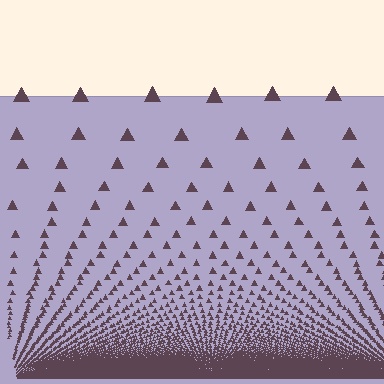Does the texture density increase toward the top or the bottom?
Density increases toward the bottom.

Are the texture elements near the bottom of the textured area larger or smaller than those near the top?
Smaller. The gradient is inverted — elements near the bottom are smaller and denser.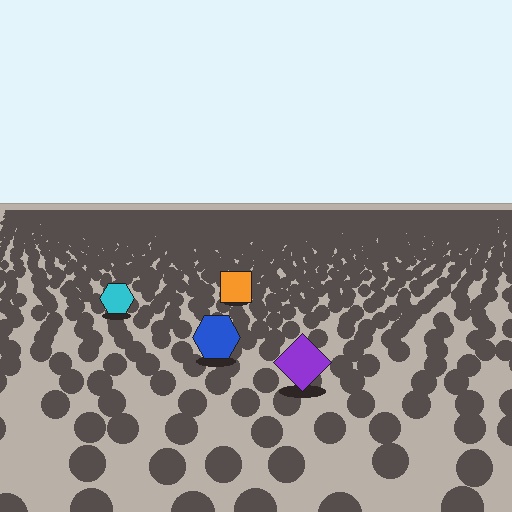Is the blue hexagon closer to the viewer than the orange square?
Yes. The blue hexagon is closer — you can tell from the texture gradient: the ground texture is coarser near it.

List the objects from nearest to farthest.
From nearest to farthest: the purple diamond, the blue hexagon, the cyan hexagon, the orange square.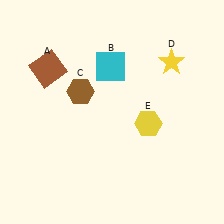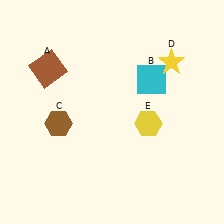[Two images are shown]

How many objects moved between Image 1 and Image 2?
2 objects moved between the two images.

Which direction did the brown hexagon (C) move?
The brown hexagon (C) moved down.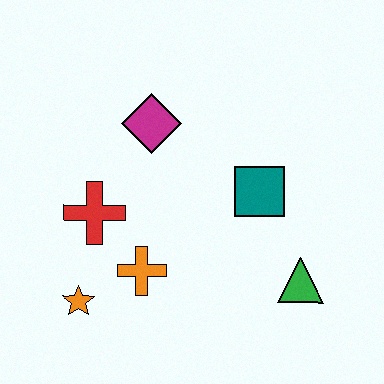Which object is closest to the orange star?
The orange cross is closest to the orange star.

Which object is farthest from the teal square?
The orange star is farthest from the teal square.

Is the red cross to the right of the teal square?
No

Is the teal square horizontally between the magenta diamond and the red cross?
No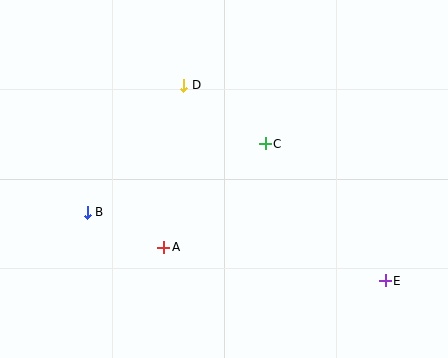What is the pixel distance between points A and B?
The distance between A and B is 84 pixels.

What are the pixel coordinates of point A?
Point A is at (164, 247).